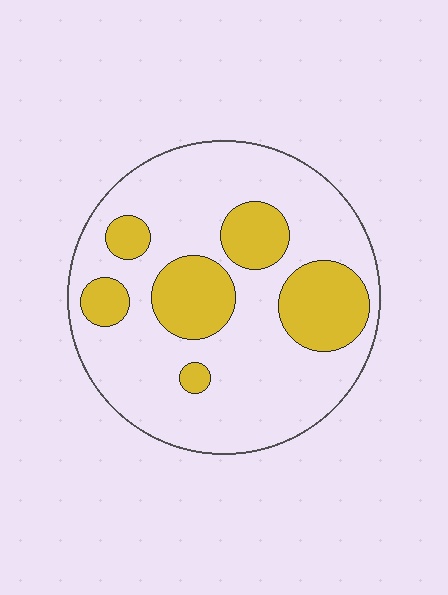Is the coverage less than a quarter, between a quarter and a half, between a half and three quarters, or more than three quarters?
Between a quarter and a half.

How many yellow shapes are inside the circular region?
6.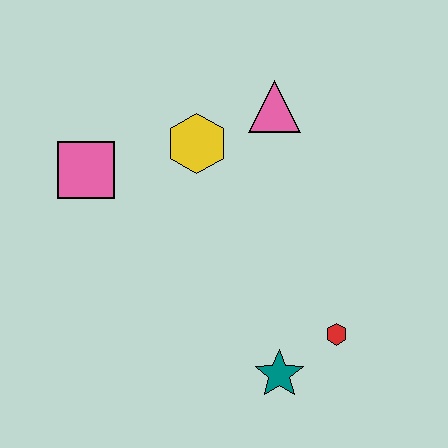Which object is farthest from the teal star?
The pink square is farthest from the teal star.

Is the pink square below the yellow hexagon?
Yes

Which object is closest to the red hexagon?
The teal star is closest to the red hexagon.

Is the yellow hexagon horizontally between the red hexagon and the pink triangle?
No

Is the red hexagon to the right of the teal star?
Yes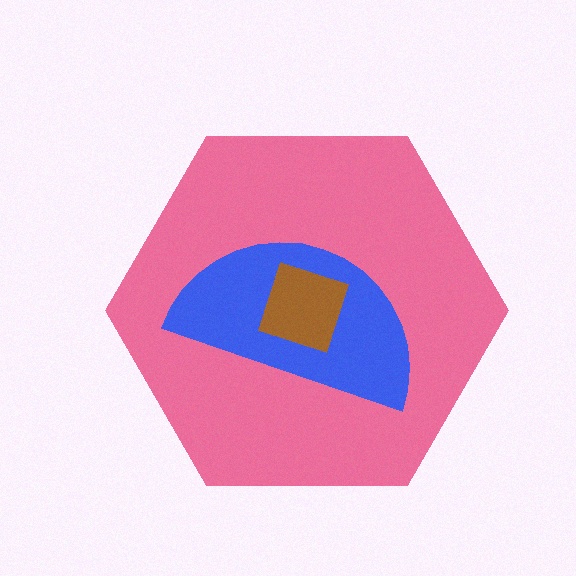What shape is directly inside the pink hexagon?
The blue semicircle.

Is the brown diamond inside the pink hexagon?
Yes.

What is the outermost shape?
The pink hexagon.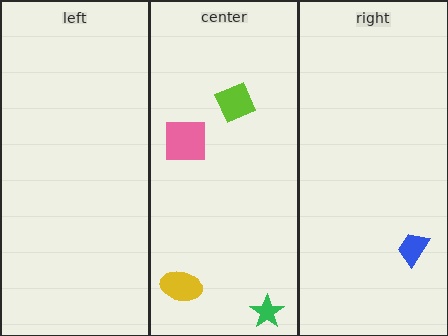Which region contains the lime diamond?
The center region.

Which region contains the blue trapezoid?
The right region.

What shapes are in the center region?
The lime diamond, the pink square, the green star, the yellow ellipse.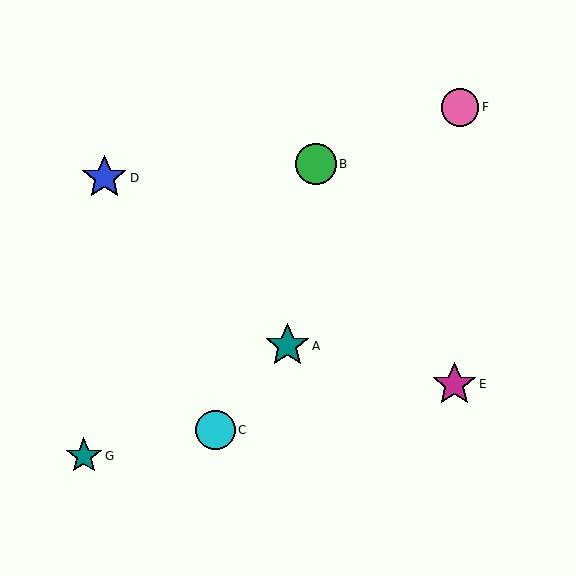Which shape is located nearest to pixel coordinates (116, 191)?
The blue star (labeled D) at (104, 178) is nearest to that location.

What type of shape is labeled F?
Shape F is a pink circle.